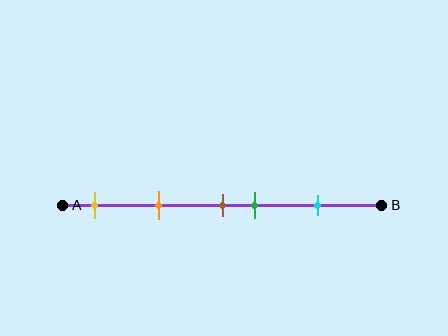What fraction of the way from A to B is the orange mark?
The orange mark is approximately 30% (0.3) of the way from A to B.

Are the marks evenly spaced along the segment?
No, the marks are not evenly spaced.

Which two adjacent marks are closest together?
The brown and green marks are the closest adjacent pair.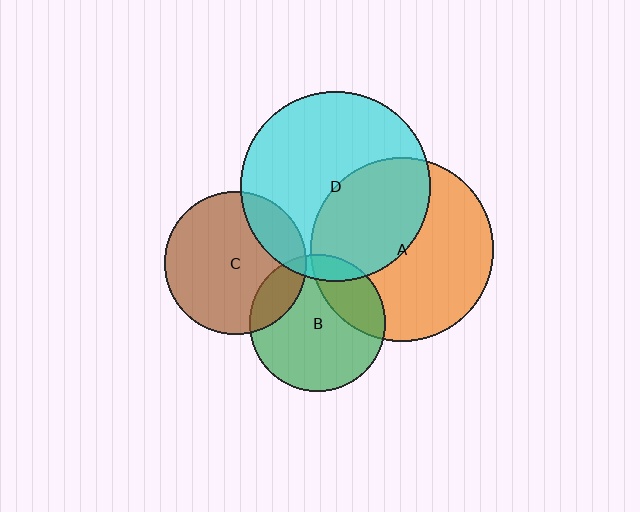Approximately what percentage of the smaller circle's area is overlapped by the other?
Approximately 40%.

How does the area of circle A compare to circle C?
Approximately 1.6 times.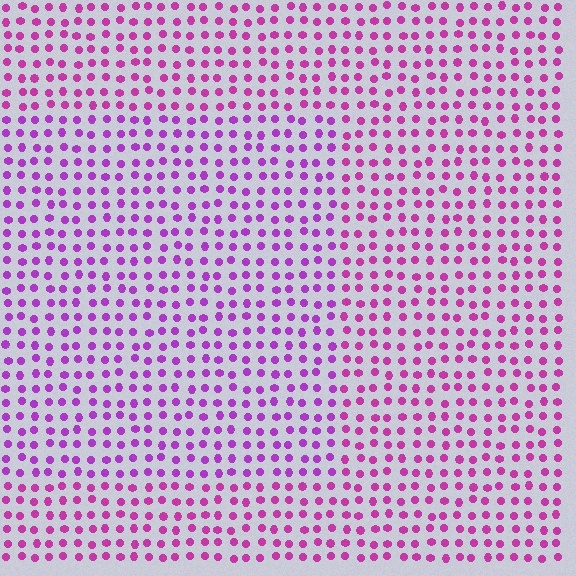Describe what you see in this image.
The image is filled with small magenta elements in a uniform arrangement. A rectangle-shaped region is visible where the elements are tinted to a slightly different hue, forming a subtle color boundary.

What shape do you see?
I see a rectangle.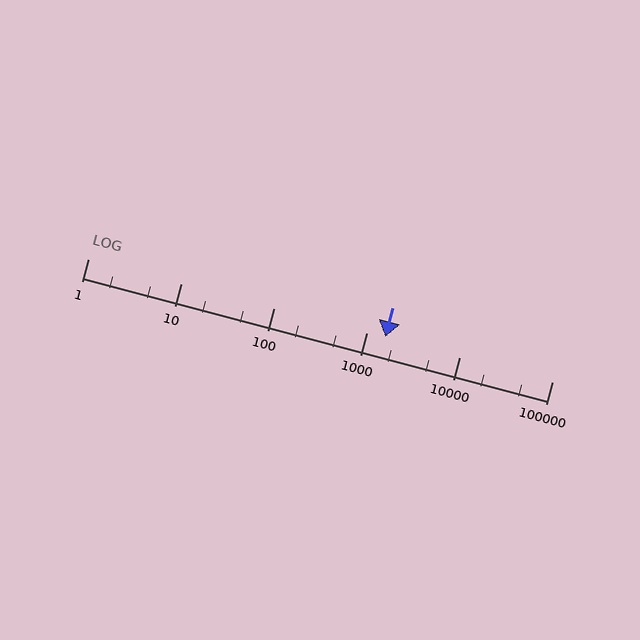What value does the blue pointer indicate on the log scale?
The pointer indicates approximately 1600.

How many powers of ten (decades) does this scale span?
The scale spans 5 decades, from 1 to 100000.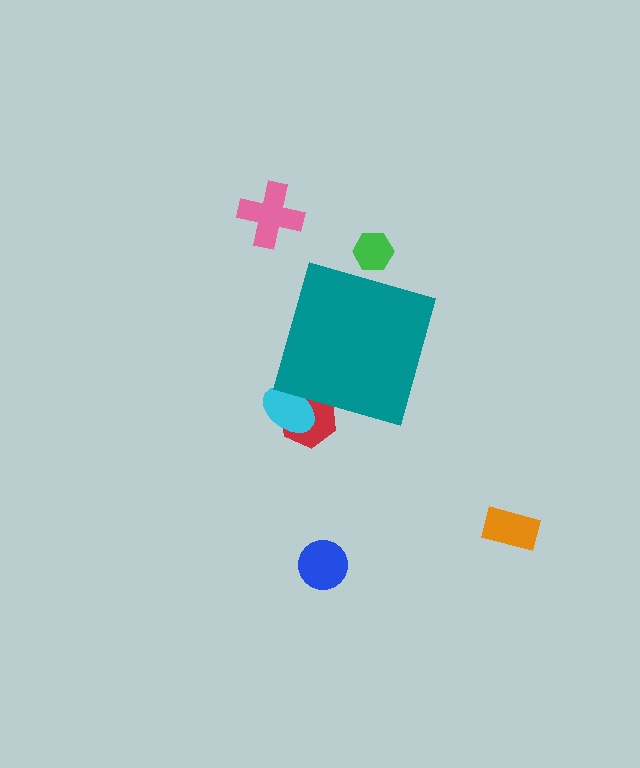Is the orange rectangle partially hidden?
No, the orange rectangle is fully visible.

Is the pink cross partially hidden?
No, the pink cross is fully visible.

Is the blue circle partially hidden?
No, the blue circle is fully visible.